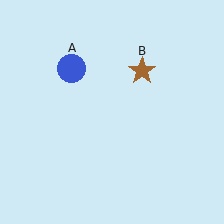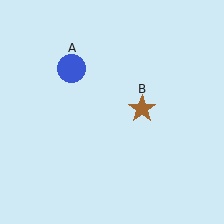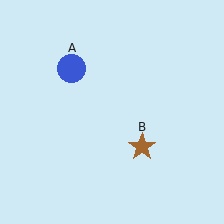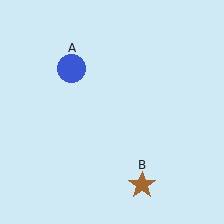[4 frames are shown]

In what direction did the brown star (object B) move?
The brown star (object B) moved down.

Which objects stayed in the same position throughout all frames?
Blue circle (object A) remained stationary.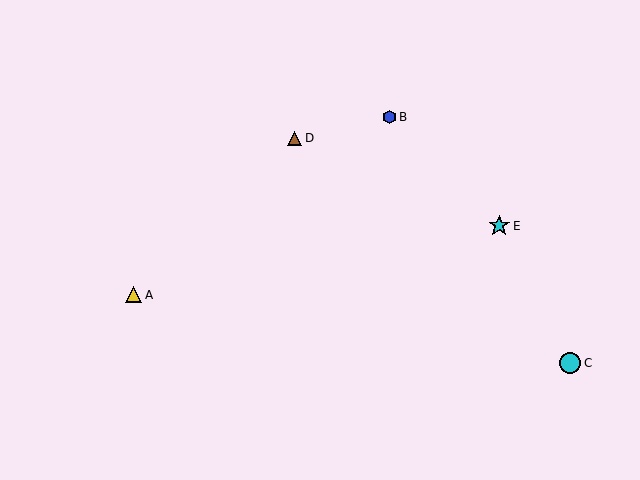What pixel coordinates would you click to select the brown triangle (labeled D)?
Click at (295, 138) to select the brown triangle D.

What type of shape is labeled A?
Shape A is a yellow triangle.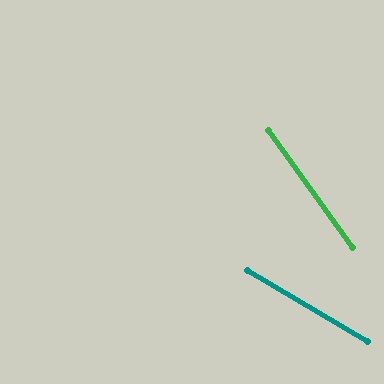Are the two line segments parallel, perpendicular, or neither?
Neither parallel nor perpendicular — they differ by about 24°.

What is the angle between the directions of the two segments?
Approximately 24 degrees.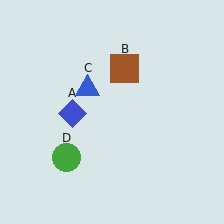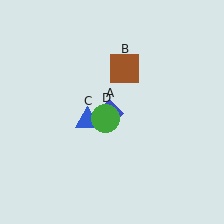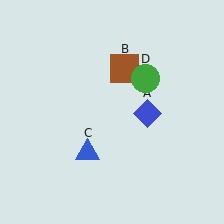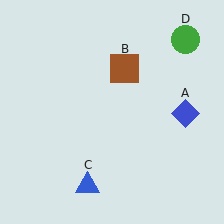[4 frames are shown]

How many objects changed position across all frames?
3 objects changed position: blue diamond (object A), blue triangle (object C), green circle (object D).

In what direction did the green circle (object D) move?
The green circle (object D) moved up and to the right.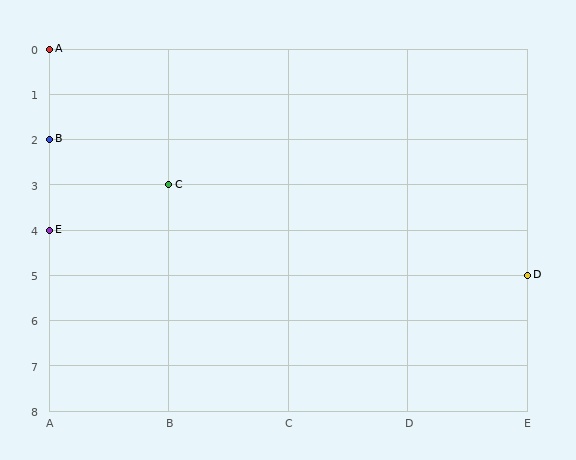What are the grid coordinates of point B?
Point B is at grid coordinates (A, 2).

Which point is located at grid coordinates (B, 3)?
Point C is at (B, 3).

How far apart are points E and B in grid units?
Points E and B are 2 rows apart.